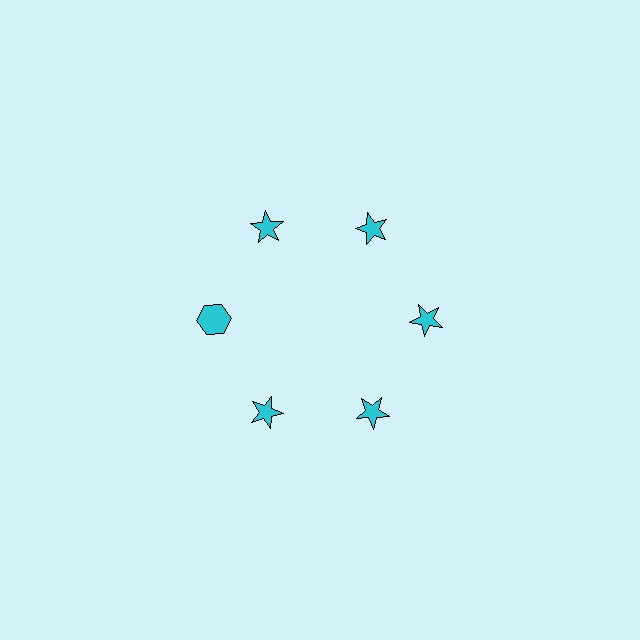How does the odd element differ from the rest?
It has a different shape: hexagon instead of star.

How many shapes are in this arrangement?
There are 6 shapes arranged in a ring pattern.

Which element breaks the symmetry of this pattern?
The cyan hexagon at roughly the 9 o'clock position breaks the symmetry. All other shapes are cyan stars.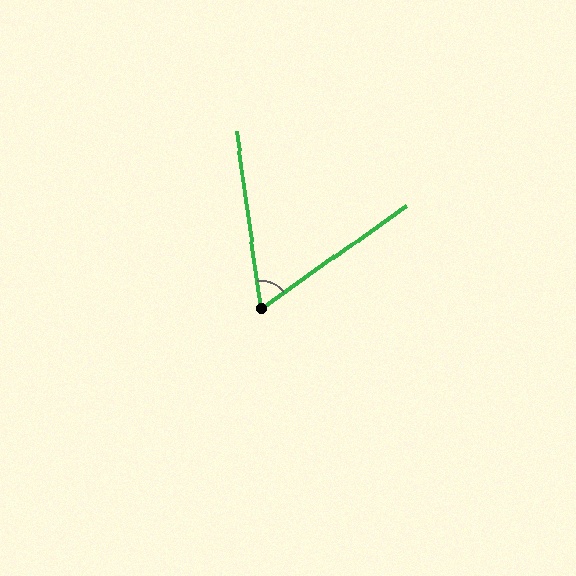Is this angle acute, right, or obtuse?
It is acute.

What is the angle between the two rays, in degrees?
Approximately 63 degrees.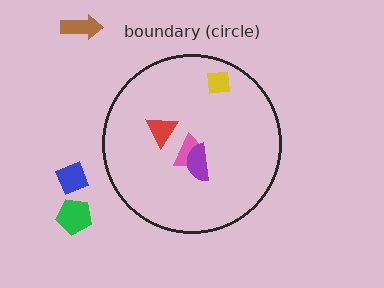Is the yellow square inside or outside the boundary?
Inside.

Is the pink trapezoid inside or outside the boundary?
Inside.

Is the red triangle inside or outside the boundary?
Inside.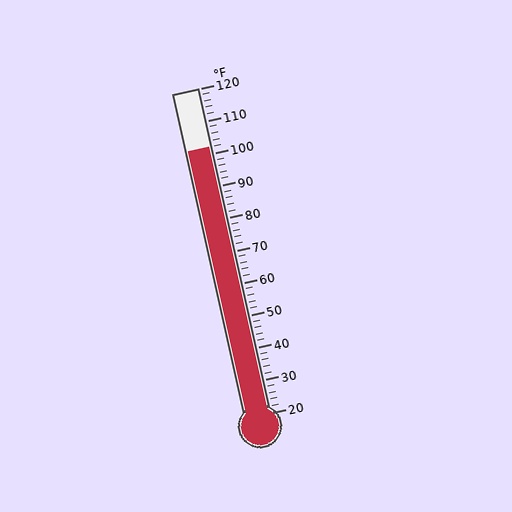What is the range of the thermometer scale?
The thermometer scale ranges from 20°F to 120°F.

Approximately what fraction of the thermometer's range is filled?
The thermometer is filled to approximately 80% of its range.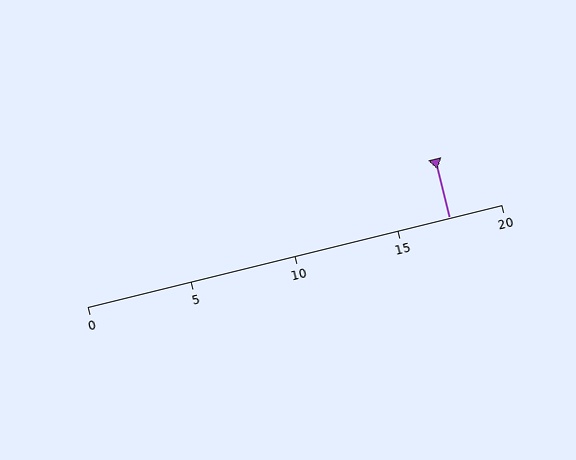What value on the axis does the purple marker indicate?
The marker indicates approximately 17.5.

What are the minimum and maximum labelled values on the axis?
The axis runs from 0 to 20.